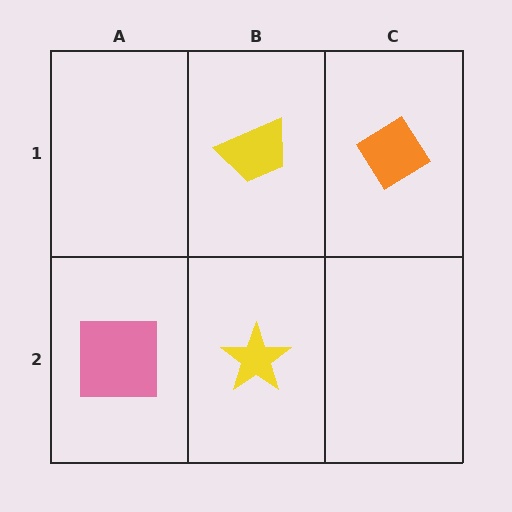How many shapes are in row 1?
2 shapes.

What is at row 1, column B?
A yellow trapezoid.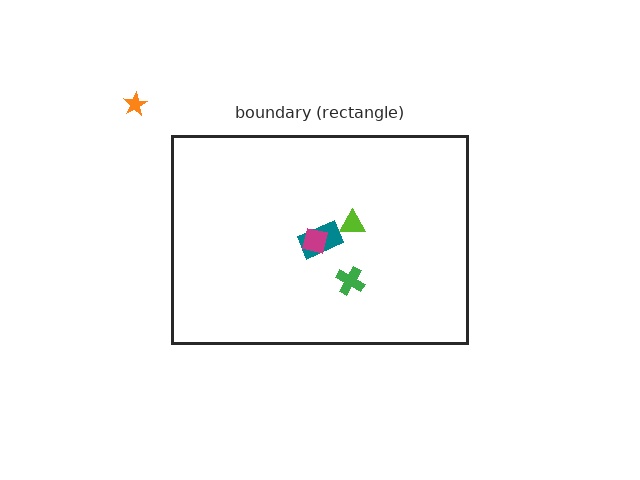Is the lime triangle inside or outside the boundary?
Inside.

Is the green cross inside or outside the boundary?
Inside.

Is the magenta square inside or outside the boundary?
Inside.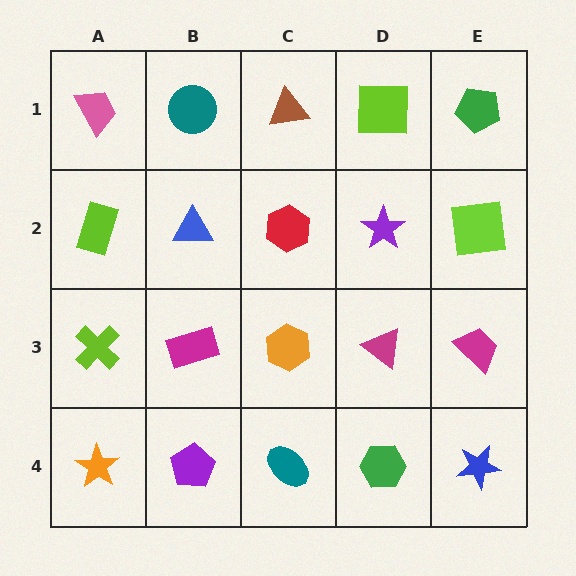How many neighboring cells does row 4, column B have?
3.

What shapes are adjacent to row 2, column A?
A pink trapezoid (row 1, column A), a lime cross (row 3, column A), a blue triangle (row 2, column B).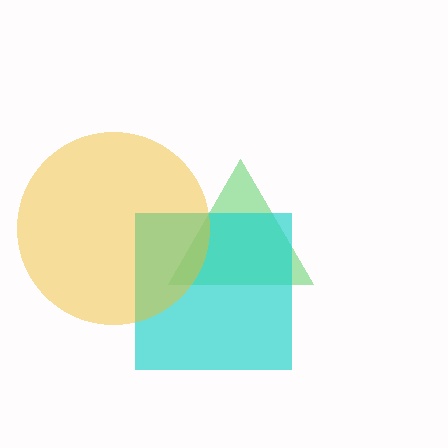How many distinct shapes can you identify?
There are 3 distinct shapes: a green triangle, a cyan square, a yellow circle.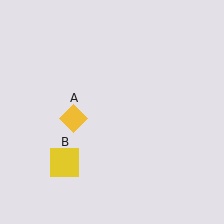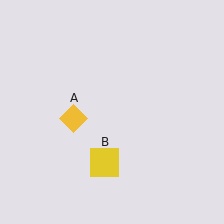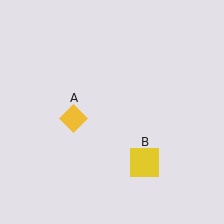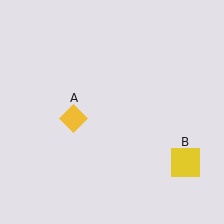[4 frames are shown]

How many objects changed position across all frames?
1 object changed position: yellow square (object B).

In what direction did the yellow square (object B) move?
The yellow square (object B) moved right.